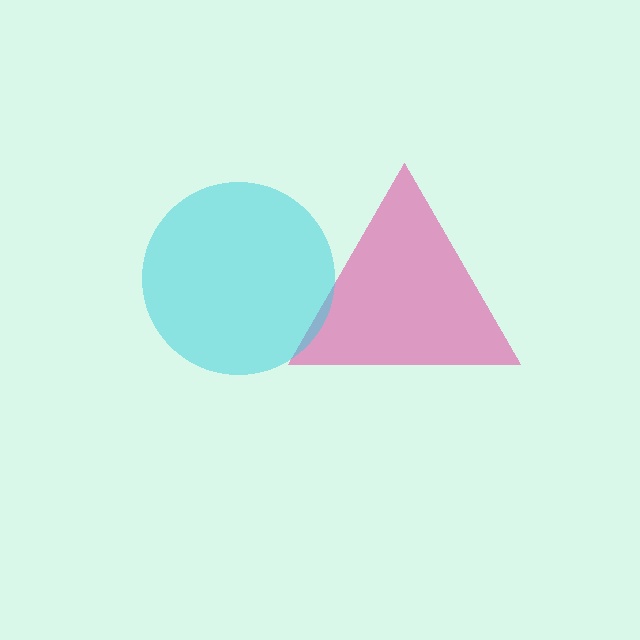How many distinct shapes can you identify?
There are 2 distinct shapes: a pink triangle, a cyan circle.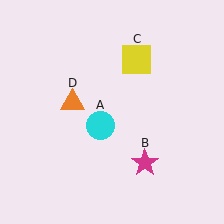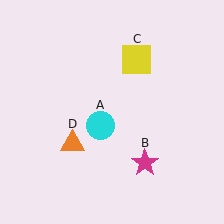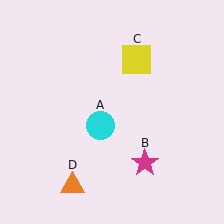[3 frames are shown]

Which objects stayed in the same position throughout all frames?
Cyan circle (object A) and magenta star (object B) and yellow square (object C) remained stationary.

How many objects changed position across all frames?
1 object changed position: orange triangle (object D).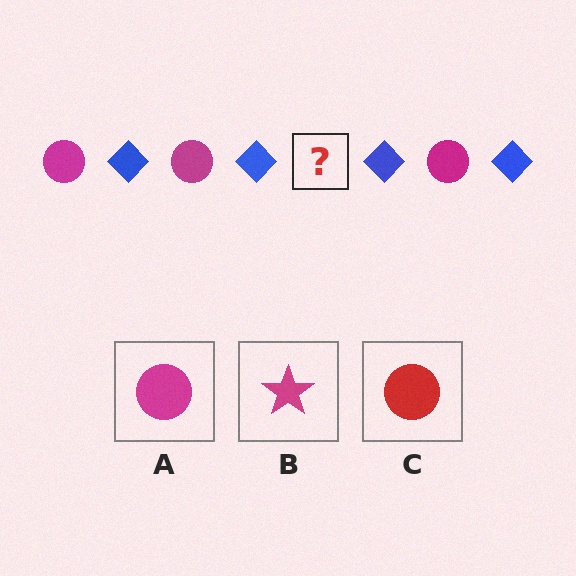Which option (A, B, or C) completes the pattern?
A.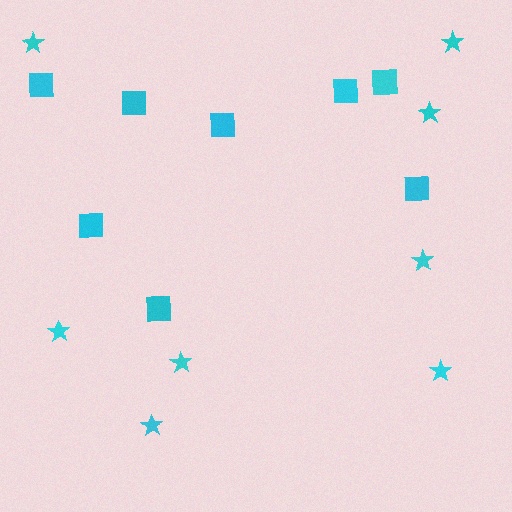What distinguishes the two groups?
There are 2 groups: one group of squares (8) and one group of stars (8).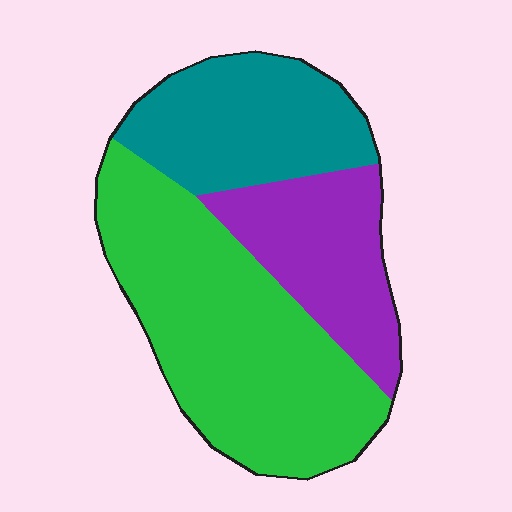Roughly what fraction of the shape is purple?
Purple takes up about one quarter (1/4) of the shape.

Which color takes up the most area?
Green, at roughly 50%.